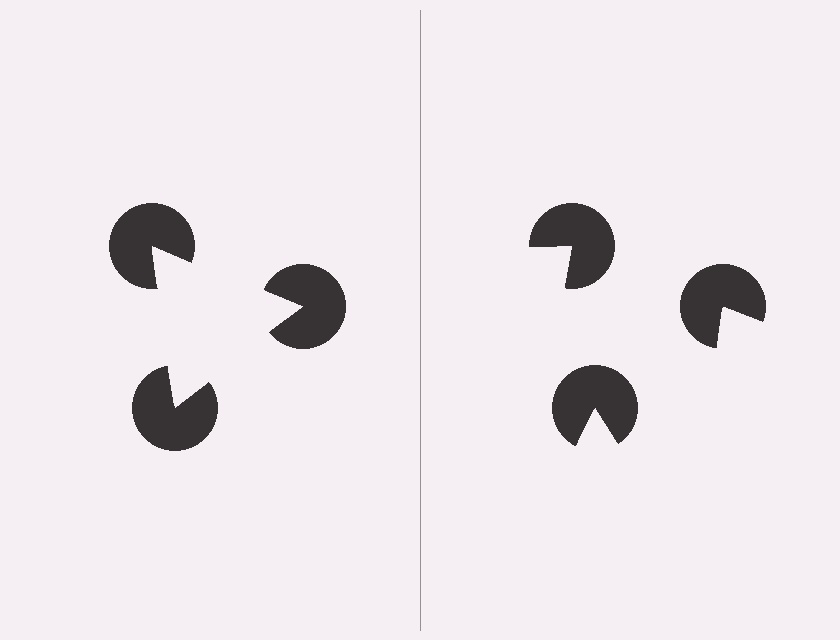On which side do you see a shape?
An illusory triangle appears on the left side. On the right side the wedge cuts are rotated, so no coherent shape forms.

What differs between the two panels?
The pac-man discs are positioned identically on both sides; only the wedge orientations differ. On the left they align to a triangle; on the right they are misaligned.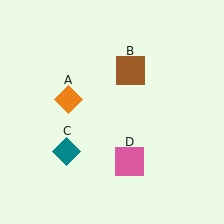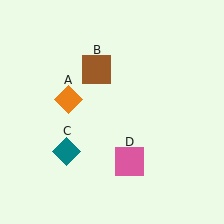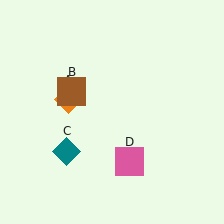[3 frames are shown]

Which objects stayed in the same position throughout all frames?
Orange diamond (object A) and teal diamond (object C) and pink square (object D) remained stationary.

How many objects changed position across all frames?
1 object changed position: brown square (object B).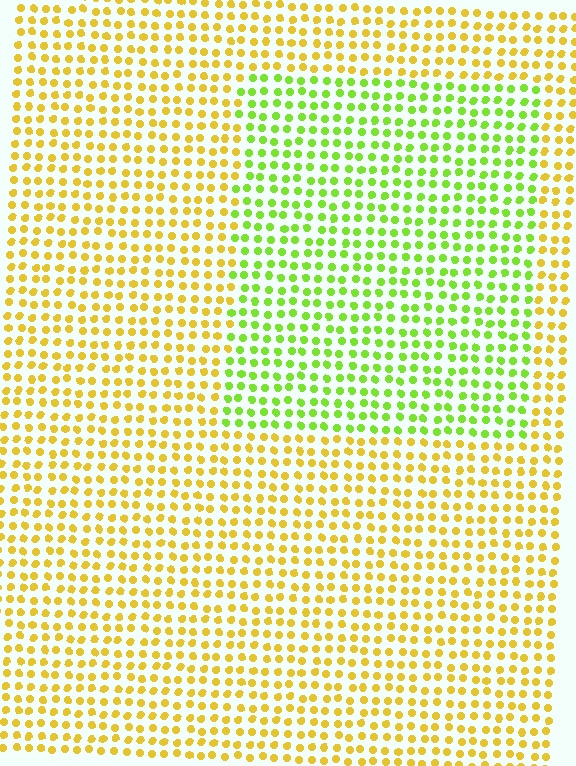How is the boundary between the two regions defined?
The boundary is defined purely by a slight shift in hue (about 46 degrees). Spacing, size, and orientation are identical on both sides.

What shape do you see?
I see a rectangle.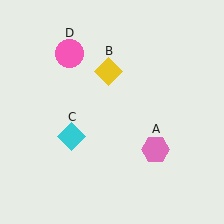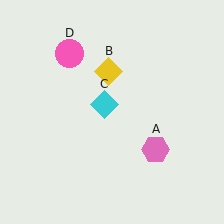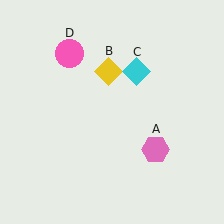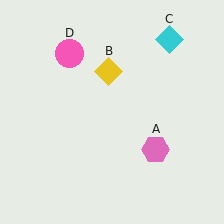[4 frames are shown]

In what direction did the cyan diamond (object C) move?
The cyan diamond (object C) moved up and to the right.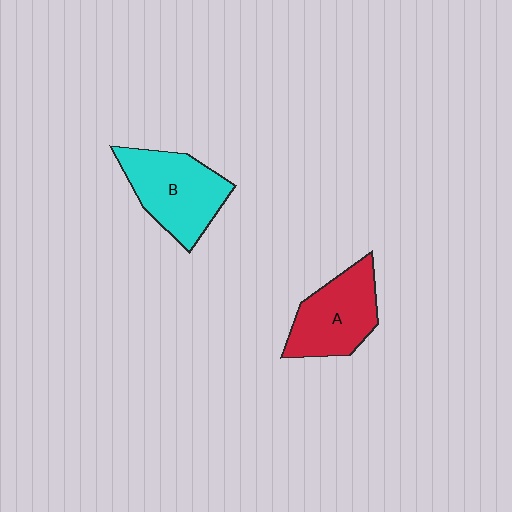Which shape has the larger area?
Shape B (cyan).